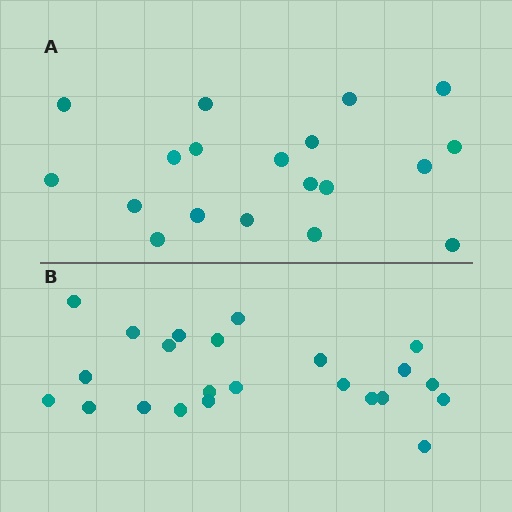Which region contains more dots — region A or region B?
Region B (the bottom region) has more dots.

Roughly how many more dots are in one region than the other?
Region B has about 4 more dots than region A.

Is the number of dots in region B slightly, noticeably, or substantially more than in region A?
Region B has only slightly more — the two regions are fairly close. The ratio is roughly 1.2 to 1.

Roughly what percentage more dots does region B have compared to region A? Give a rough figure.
About 20% more.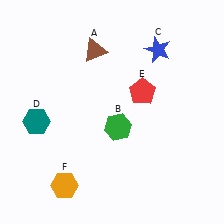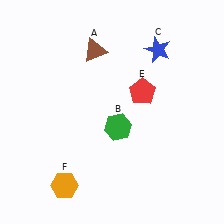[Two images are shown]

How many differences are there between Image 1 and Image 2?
There is 1 difference between the two images.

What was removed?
The teal hexagon (D) was removed in Image 2.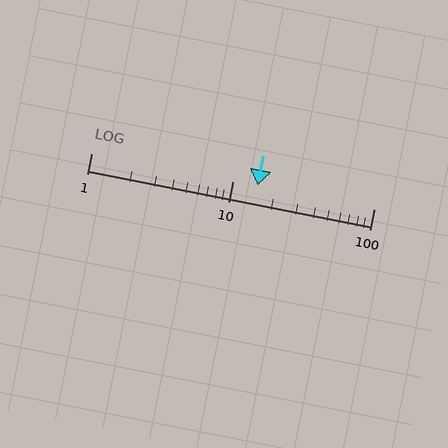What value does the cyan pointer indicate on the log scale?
The pointer indicates approximately 15.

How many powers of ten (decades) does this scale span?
The scale spans 2 decades, from 1 to 100.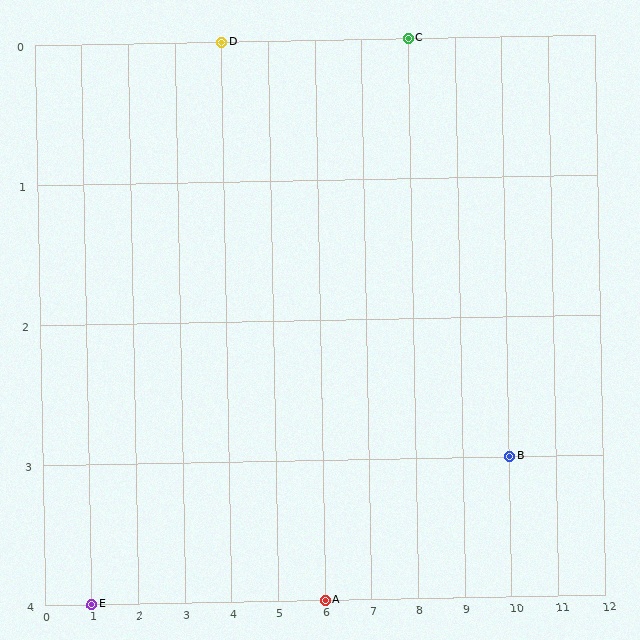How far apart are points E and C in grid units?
Points E and C are 7 columns and 4 rows apart (about 8.1 grid units diagonally).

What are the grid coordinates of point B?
Point B is at grid coordinates (10, 3).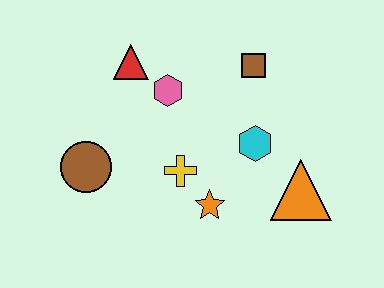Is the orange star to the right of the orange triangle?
No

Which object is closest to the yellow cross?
The orange star is closest to the yellow cross.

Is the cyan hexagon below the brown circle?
No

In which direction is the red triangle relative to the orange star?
The red triangle is above the orange star.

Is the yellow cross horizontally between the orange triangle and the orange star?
No